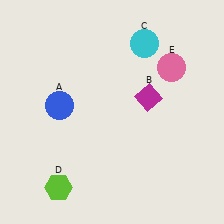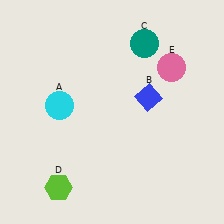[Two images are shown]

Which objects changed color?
A changed from blue to cyan. B changed from magenta to blue. C changed from cyan to teal.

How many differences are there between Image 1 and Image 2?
There are 3 differences between the two images.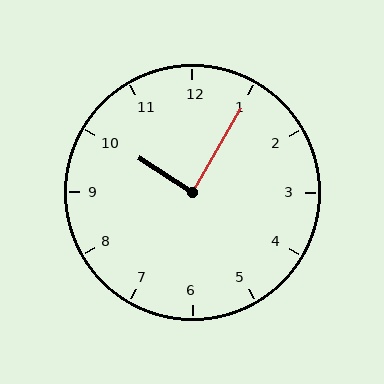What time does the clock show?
10:05.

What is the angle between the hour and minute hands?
Approximately 88 degrees.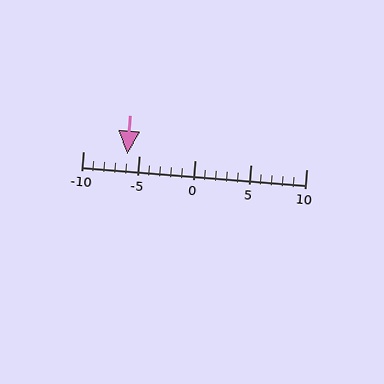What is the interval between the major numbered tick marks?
The major tick marks are spaced 5 units apart.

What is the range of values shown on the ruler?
The ruler shows values from -10 to 10.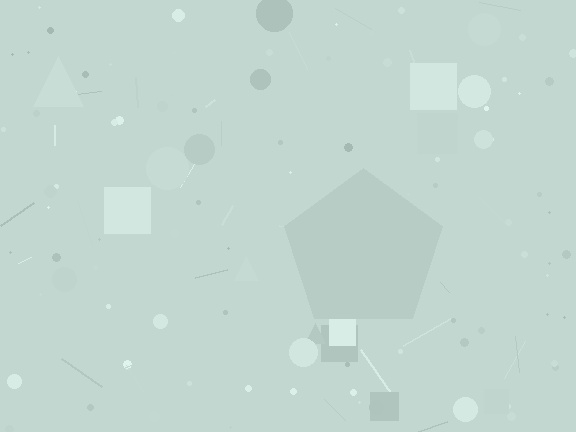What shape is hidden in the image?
A pentagon is hidden in the image.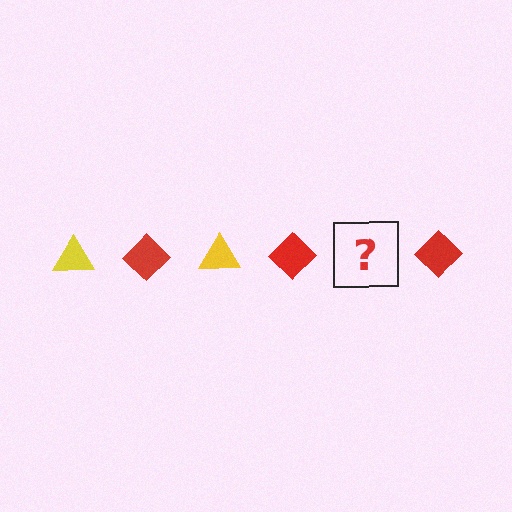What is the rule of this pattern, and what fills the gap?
The rule is that the pattern alternates between yellow triangle and red diamond. The gap should be filled with a yellow triangle.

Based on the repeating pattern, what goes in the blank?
The blank should be a yellow triangle.